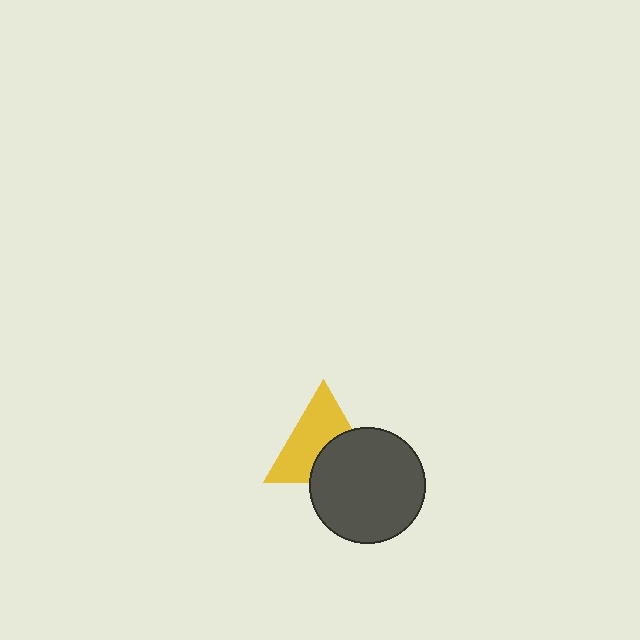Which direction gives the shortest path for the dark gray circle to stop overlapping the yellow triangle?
Moving down gives the shortest separation.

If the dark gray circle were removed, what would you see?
You would see the complete yellow triangle.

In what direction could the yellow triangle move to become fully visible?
The yellow triangle could move up. That would shift it out from behind the dark gray circle entirely.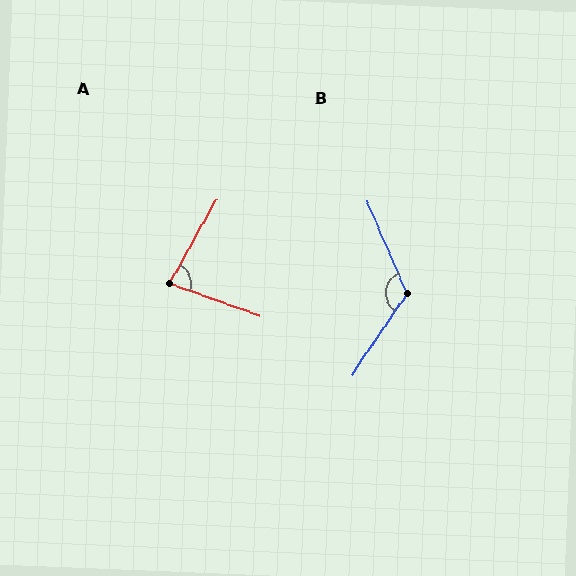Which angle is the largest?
B, at approximately 123 degrees.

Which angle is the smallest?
A, at approximately 81 degrees.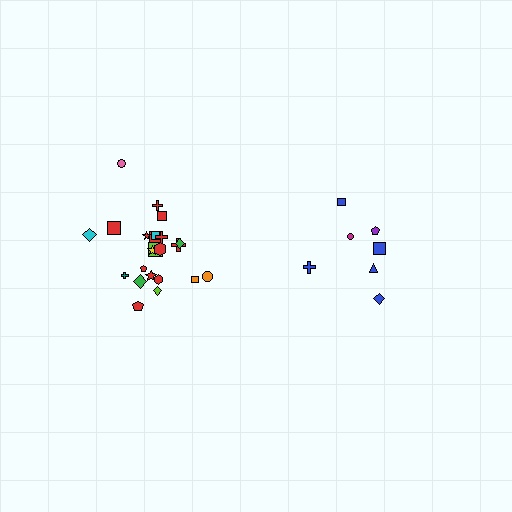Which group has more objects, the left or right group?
The left group.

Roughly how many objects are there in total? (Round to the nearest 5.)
Roughly 30 objects in total.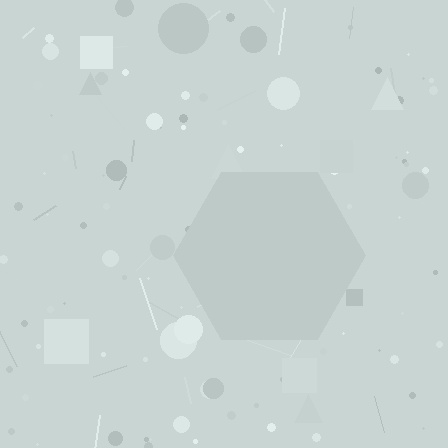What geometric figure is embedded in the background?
A hexagon is embedded in the background.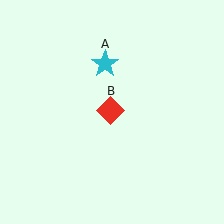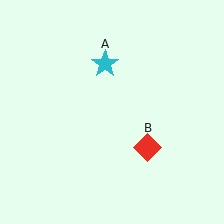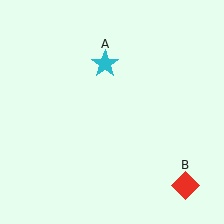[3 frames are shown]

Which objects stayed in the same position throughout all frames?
Cyan star (object A) remained stationary.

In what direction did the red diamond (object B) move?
The red diamond (object B) moved down and to the right.